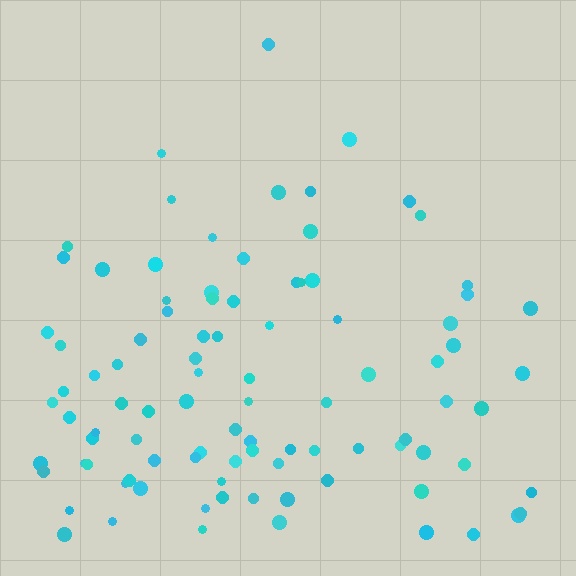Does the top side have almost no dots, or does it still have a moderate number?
Still a moderate number, just noticeably fewer than the bottom.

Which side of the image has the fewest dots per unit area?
The top.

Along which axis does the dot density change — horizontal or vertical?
Vertical.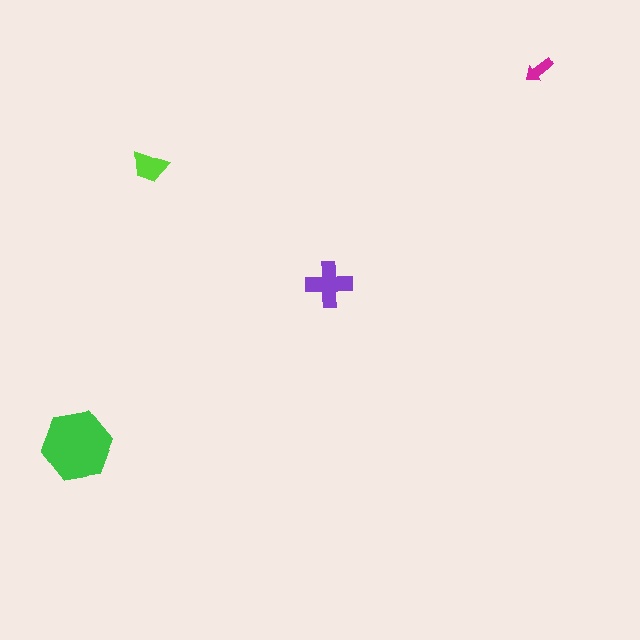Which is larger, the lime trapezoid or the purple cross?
The purple cross.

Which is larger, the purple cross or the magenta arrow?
The purple cross.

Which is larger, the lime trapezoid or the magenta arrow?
The lime trapezoid.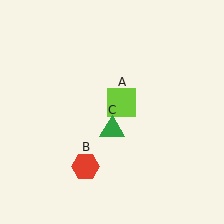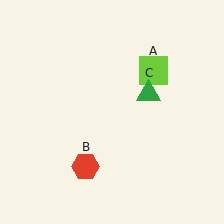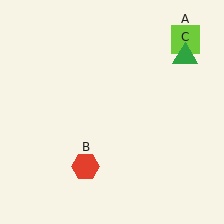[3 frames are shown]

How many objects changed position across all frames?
2 objects changed position: lime square (object A), green triangle (object C).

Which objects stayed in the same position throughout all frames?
Red hexagon (object B) remained stationary.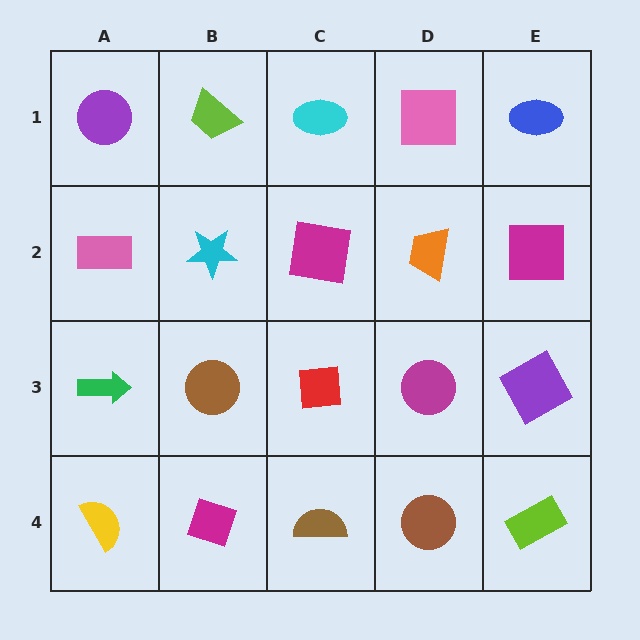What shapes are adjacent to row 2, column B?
A lime trapezoid (row 1, column B), a brown circle (row 3, column B), a pink rectangle (row 2, column A), a magenta square (row 2, column C).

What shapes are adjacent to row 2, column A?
A purple circle (row 1, column A), a green arrow (row 3, column A), a cyan star (row 2, column B).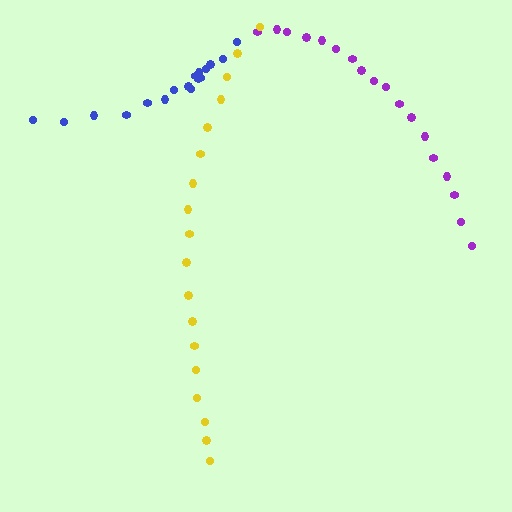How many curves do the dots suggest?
There are 3 distinct paths.